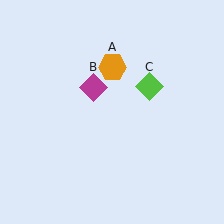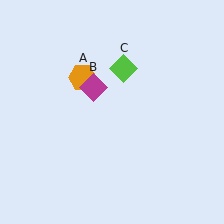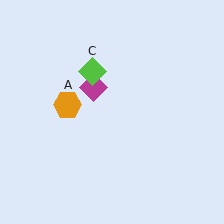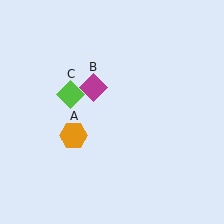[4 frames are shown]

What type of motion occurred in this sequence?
The orange hexagon (object A), lime diamond (object C) rotated counterclockwise around the center of the scene.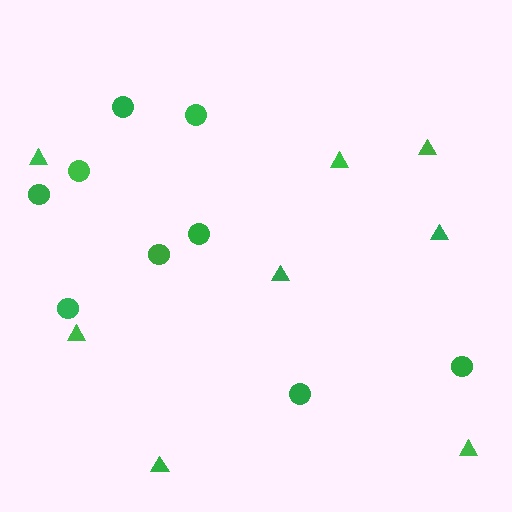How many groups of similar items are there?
There are 2 groups: one group of triangles (8) and one group of circles (9).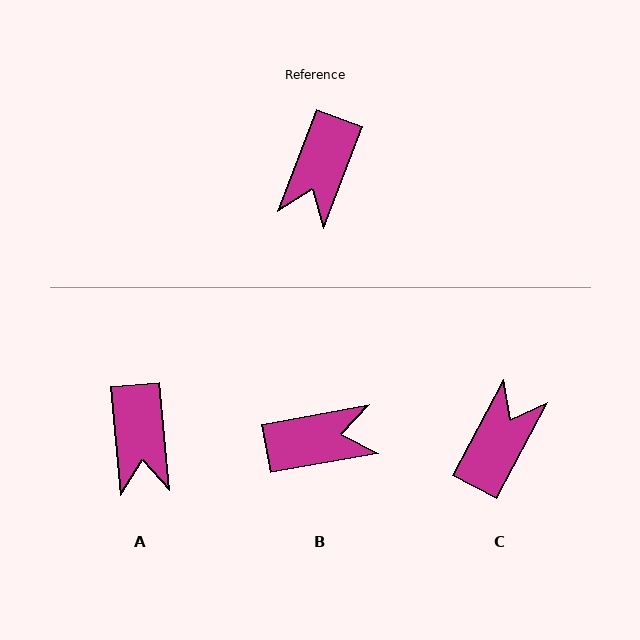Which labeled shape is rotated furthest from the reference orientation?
C, about 173 degrees away.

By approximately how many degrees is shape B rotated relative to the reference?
Approximately 121 degrees counter-clockwise.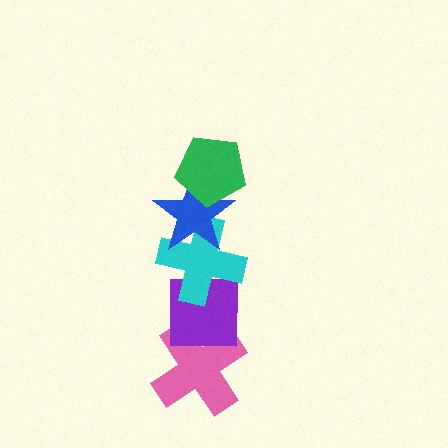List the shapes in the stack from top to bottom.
From top to bottom: the green pentagon, the blue star, the cyan cross, the purple square, the pink cross.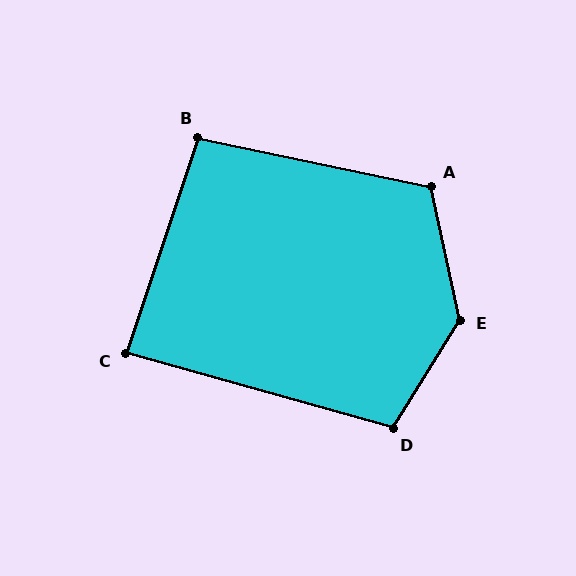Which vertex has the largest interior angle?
E, at approximately 136 degrees.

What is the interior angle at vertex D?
Approximately 106 degrees (obtuse).